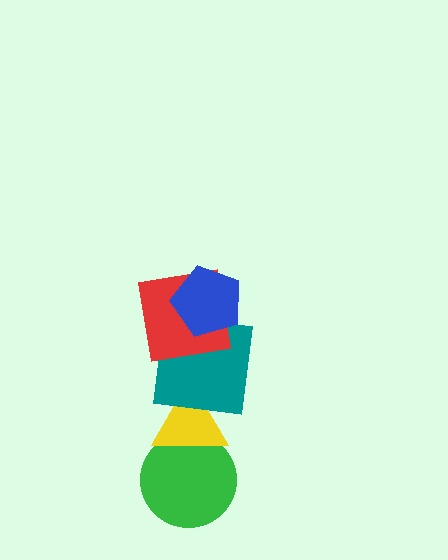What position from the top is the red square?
The red square is 2nd from the top.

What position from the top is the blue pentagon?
The blue pentagon is 1st from the top.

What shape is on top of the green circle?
The yellow triangle is on top of the green circle.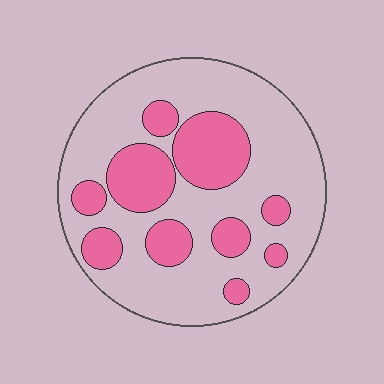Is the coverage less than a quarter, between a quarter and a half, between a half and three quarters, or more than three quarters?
Between a quarter and a half.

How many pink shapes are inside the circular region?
10.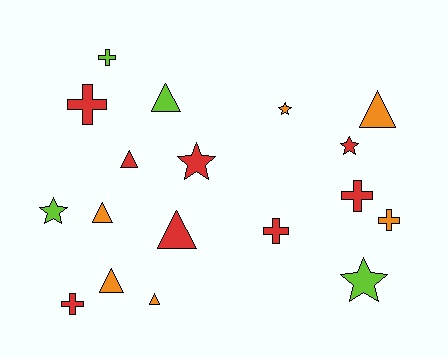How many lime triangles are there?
There is 1 lime triangle.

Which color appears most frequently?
Red, with 8 objects.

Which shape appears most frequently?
Triangle, with 7 objects.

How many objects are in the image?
There are 18 objects.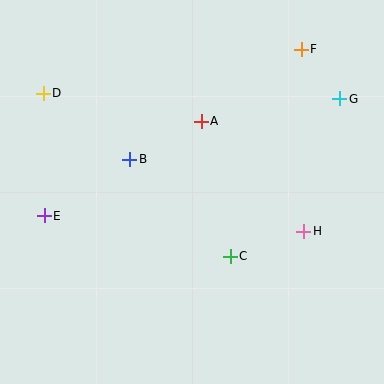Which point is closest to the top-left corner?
Point D is closest to the top-left corner.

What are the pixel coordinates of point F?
Point F is at (301, 49).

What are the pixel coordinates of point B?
Point B is at (130, 159).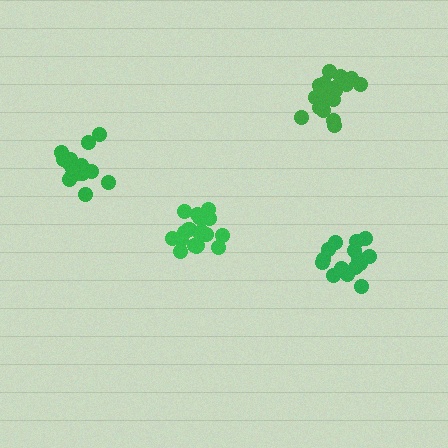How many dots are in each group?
Group 1: 16 dots, Group 2: 21 dots, Group 3: 18 dots, Group 4: 16 dots (71 total).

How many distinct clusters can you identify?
There are 4 distinct clusters.